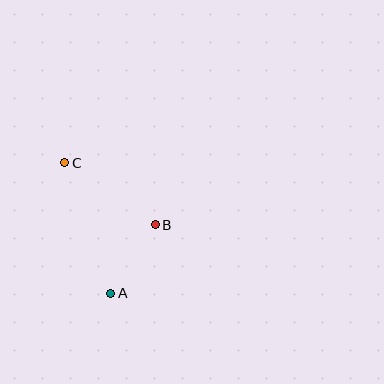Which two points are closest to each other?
Points A and B are closest to each other.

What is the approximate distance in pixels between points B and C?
The distance between B and C is approximately 110 pixels.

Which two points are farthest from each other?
Points A and C are farthest from each other.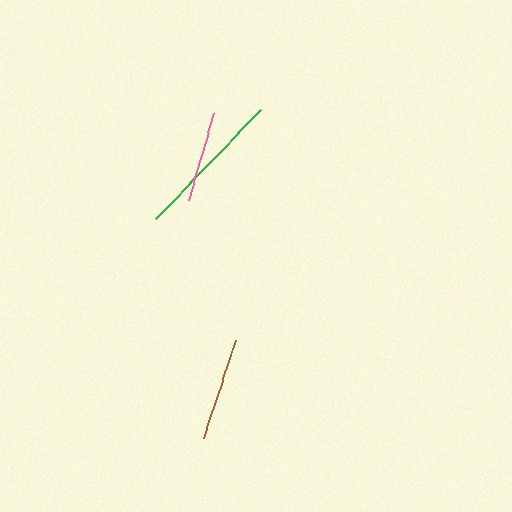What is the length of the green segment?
The green segment is approximately 151 pixels long.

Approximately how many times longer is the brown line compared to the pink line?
The brown line is approximately 1.1 times the length of the pink line.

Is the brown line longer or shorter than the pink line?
The brown line is longer than the pink line.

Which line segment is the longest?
The green line is the longest at approximately 151 pixels.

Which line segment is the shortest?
The pink line is the shortest at approximately 91 pixels.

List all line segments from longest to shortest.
From longest to shortest: green, brown, pink.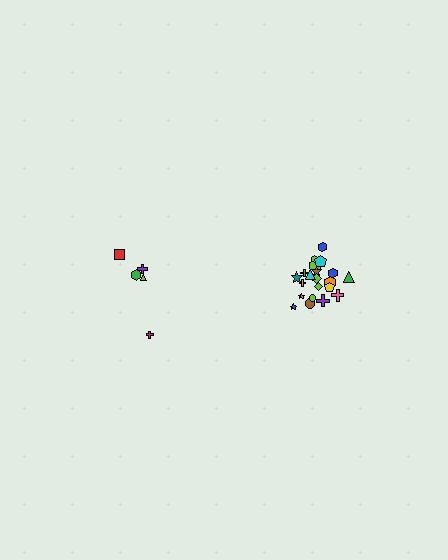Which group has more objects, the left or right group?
The right group.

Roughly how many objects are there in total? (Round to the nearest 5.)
Roughly 25 objects in total.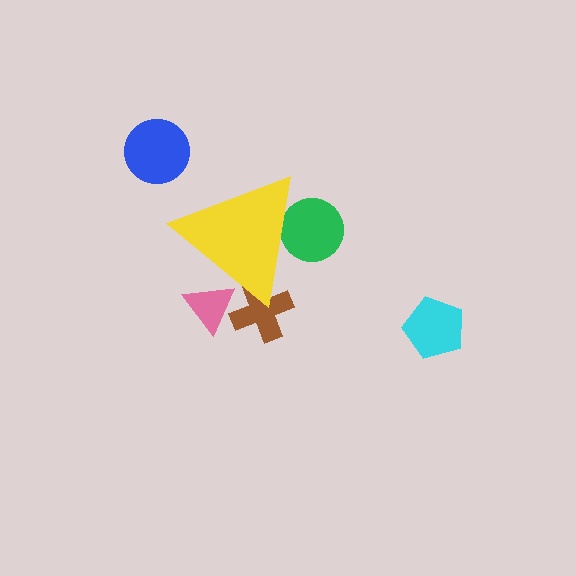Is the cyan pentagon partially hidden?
No, the cyan pentagon is fully visible.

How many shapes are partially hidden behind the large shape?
3 shapes are partially hidden.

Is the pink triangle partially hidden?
Yes, the pink triangle is partially hidden behind the yellow triangle.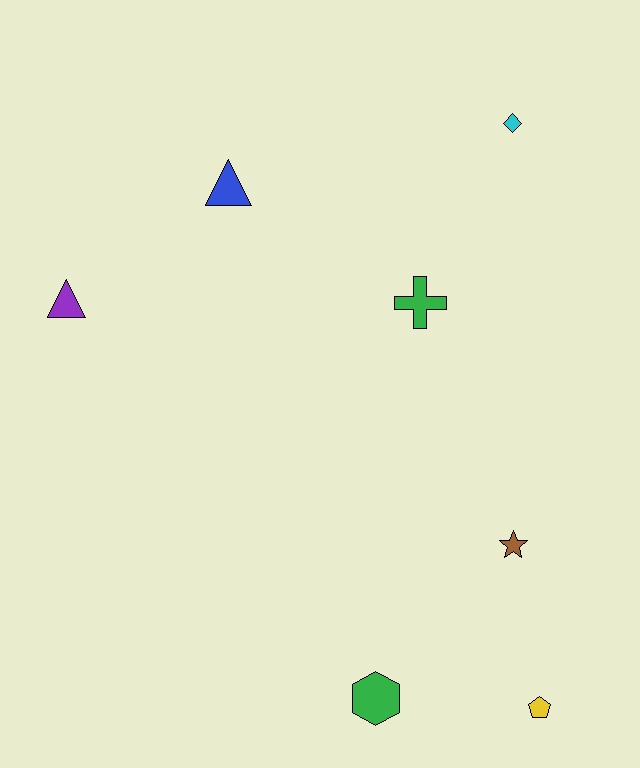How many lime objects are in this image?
There are no lime objects.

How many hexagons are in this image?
There is 1 hexagon.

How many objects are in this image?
There are 7 objects.